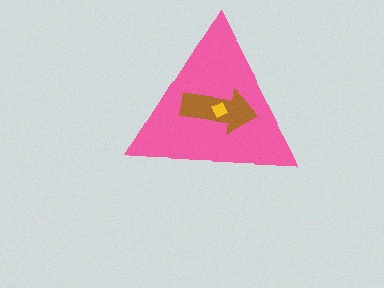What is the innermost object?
The yellow diamond.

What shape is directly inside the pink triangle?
The brown arrow.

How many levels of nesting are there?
3.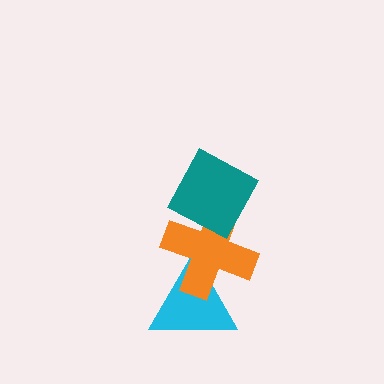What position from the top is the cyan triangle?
The cyan triangle is 3rd from the top.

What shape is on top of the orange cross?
The teal diamond is on top of the orange cross.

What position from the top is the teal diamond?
The teal diamond is 1st from the top.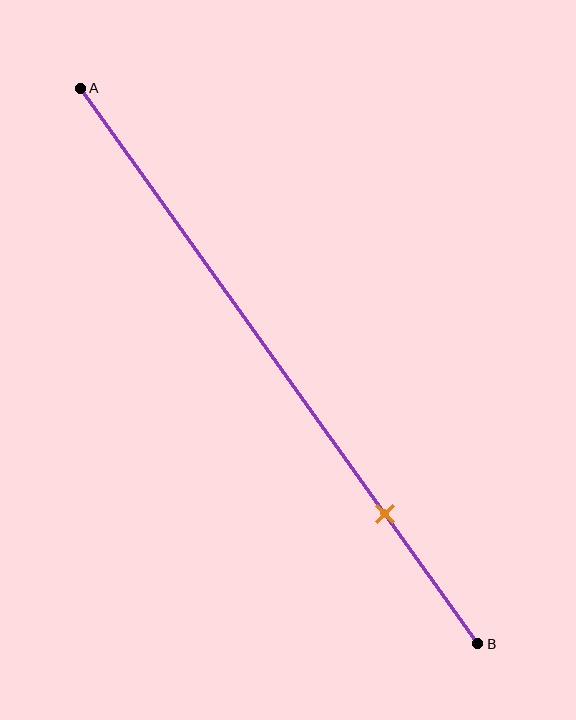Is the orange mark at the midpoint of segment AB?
No, the mark is at about 75% from A, not at the 50% midpoint.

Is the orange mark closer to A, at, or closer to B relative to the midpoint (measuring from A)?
The orange mark is closer to point B than the midpoint of segment AB.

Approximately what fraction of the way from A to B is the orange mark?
The orange mark is approximately 75% of the way from A to B.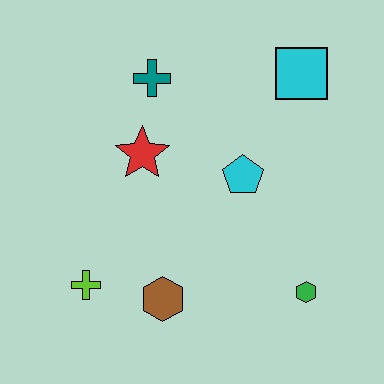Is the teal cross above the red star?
Yes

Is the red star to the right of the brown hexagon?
No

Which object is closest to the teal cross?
The red star is closest to the teal cross.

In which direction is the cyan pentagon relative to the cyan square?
The cyan pentagon is below the cyan square.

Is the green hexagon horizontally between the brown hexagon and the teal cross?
No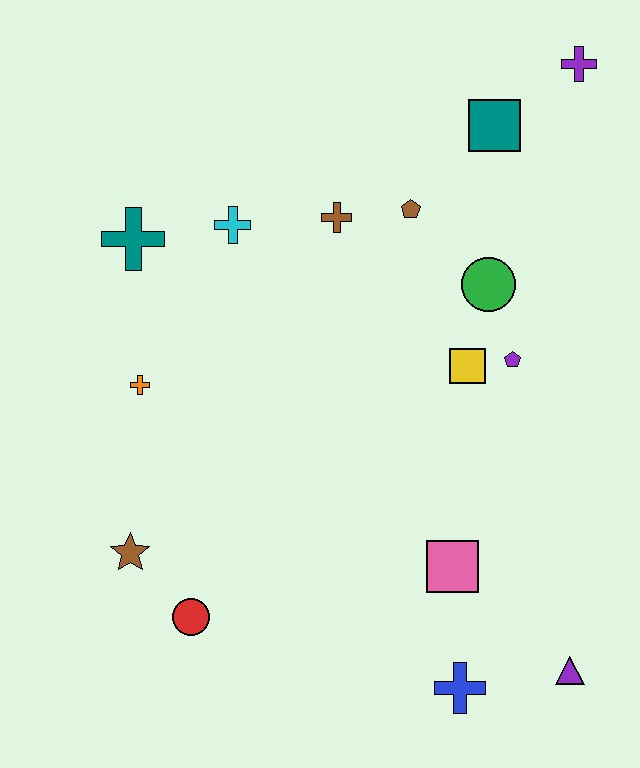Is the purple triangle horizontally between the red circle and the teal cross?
No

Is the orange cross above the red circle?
Yes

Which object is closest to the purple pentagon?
The yellow square is closest to the purple pentagon.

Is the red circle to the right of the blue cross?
No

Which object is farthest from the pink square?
The purple cross is farthest from the pink square.